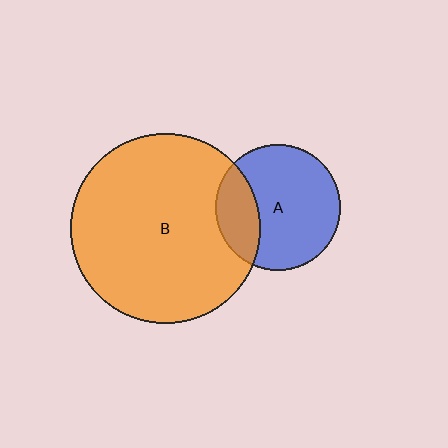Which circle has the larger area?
Circle B (orange).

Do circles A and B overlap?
Yes.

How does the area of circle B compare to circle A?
Approximately 2.3 times.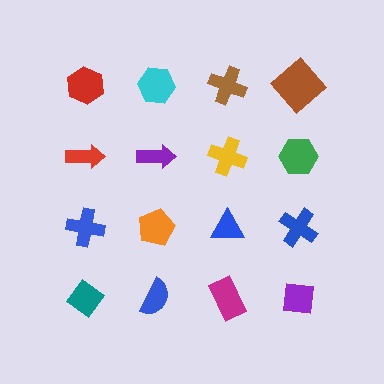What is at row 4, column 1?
A teal diamond.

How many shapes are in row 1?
4 shapes.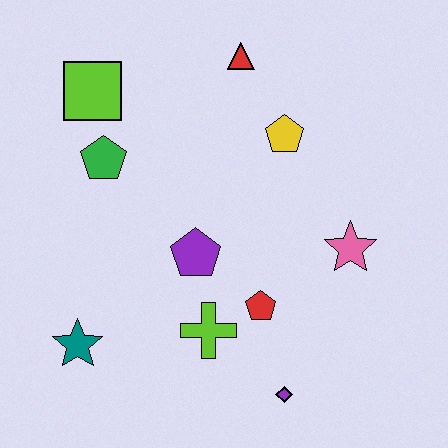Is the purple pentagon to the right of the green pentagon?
Yes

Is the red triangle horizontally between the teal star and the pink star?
Yes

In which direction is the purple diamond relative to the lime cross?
The purple diamond is to the right of the lime cross.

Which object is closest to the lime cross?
The red pentagon is closest to the lime cross.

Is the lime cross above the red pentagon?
No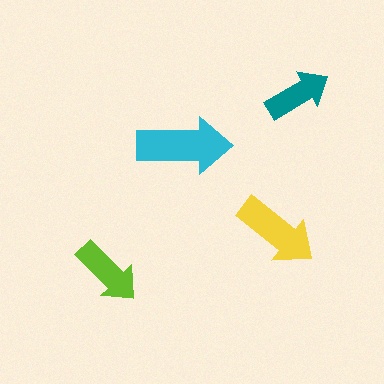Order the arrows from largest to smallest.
the cyan one, the yellow one, the lime one, the teal one.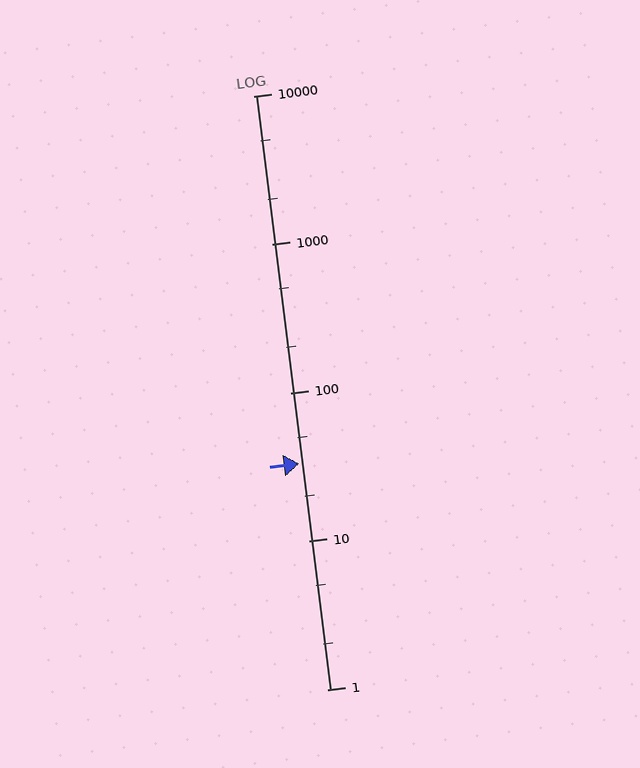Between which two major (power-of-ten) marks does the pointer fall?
The pointer is between 10 and 100.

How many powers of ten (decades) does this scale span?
The scale spans 4 decades, from 1 to 10000.